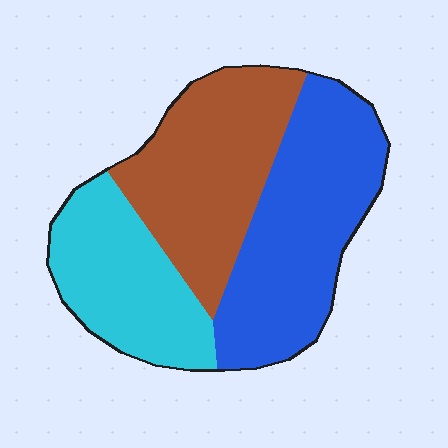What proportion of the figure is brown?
Brown covers about 35% of the figure.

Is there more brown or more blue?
Blue.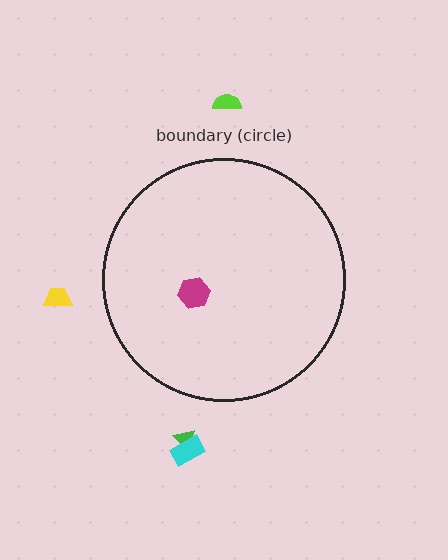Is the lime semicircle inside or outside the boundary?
Outside.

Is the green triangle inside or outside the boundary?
Outside.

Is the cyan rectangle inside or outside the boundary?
Outside.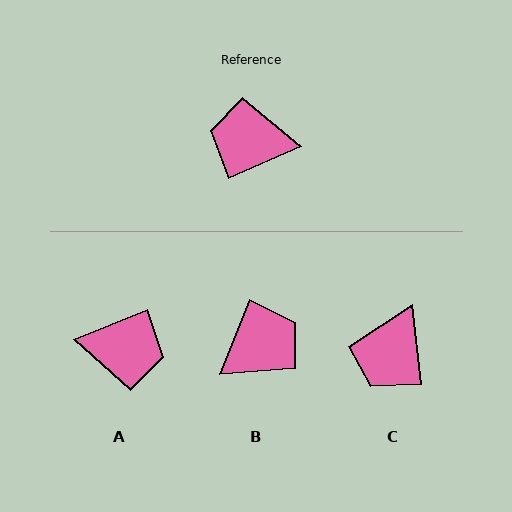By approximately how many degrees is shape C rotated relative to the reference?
Approximately 72 degrees counter-clockwise.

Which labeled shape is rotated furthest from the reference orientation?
A, about 178 degrees away.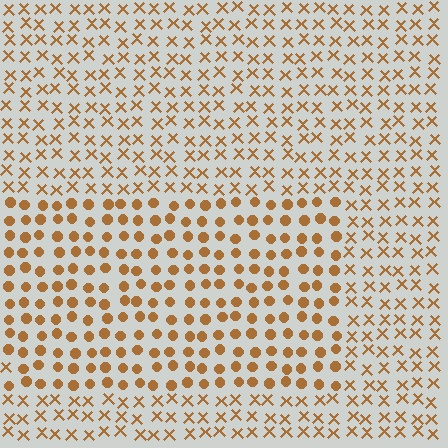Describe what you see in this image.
The image is filled with small brown elements arranged in a uniform grid. A rectangle-shaped region contains circles, while the surrounding area contains X marks. The boundary is defined purely by the change in element shape.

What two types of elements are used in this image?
The image uses circles inside the rectangle region and X marks outside it.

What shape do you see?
I see a rectangle.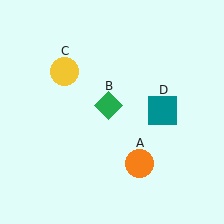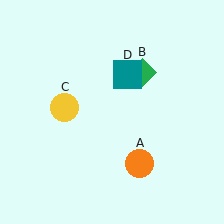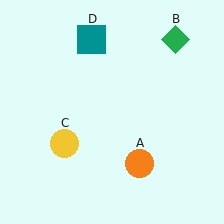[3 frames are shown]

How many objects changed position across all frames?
3 objects changed position: green diamond (object B), yellow circle (object C), teal square (object D).